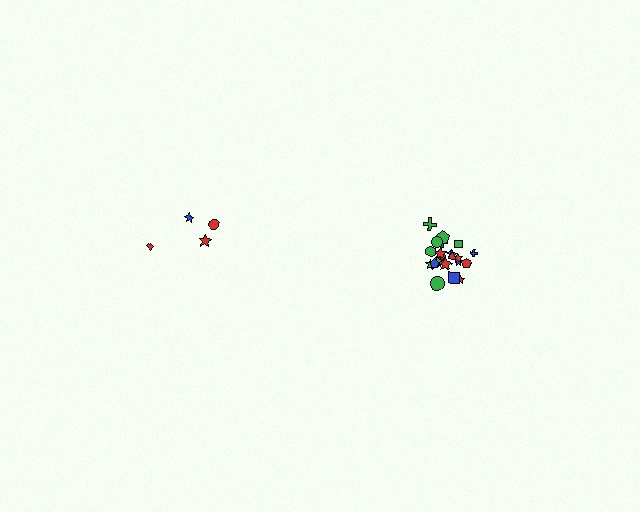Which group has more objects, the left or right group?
The right group.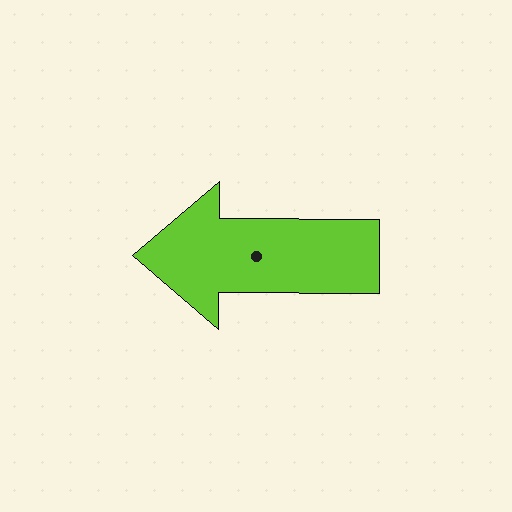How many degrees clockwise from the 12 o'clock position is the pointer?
Approximately 270 degrees.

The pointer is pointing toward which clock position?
Roughly 9 o'clock.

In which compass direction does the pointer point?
West.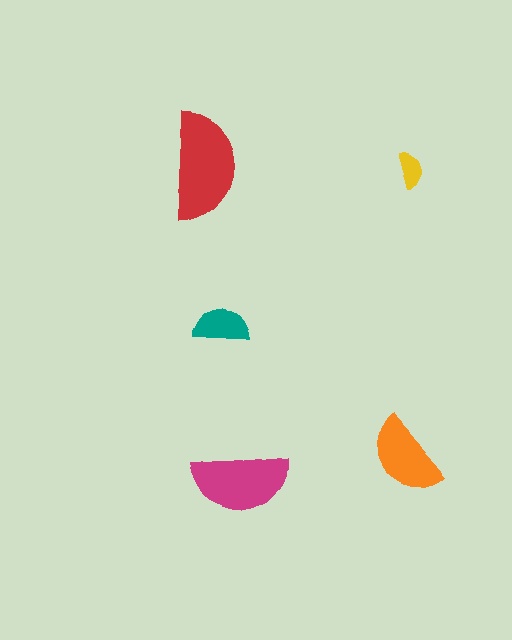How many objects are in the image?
There are 5 objects in the image.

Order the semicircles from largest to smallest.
the red one, the magenta one, the orange one, the teal one, the yellow one.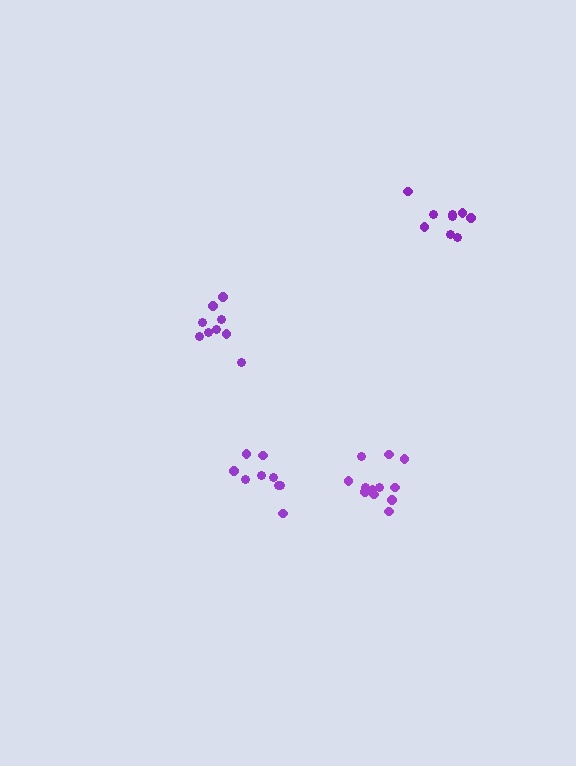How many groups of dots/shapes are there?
There are 4 groups.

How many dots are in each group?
Group 1: 12 dots, Group 2: 9 dots, Group 3: 9 dots, Group 4: 9 dots (39 total).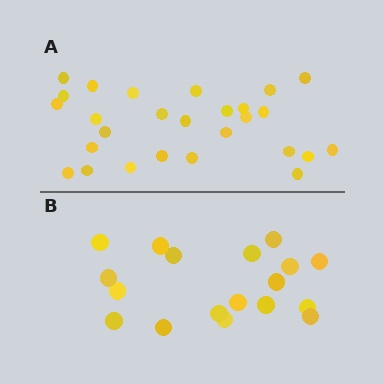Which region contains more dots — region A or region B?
Region A (the top region) has more dots.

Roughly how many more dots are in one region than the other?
Region A has roughly 8 or so more dots than region B.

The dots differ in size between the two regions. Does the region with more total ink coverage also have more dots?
No. Region B has more total ink coverage because its dots are larger, but region A actually contains more individual dots. Total area can be misleading — the number of items is what matters here.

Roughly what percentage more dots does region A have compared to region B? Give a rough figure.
About 50% more.